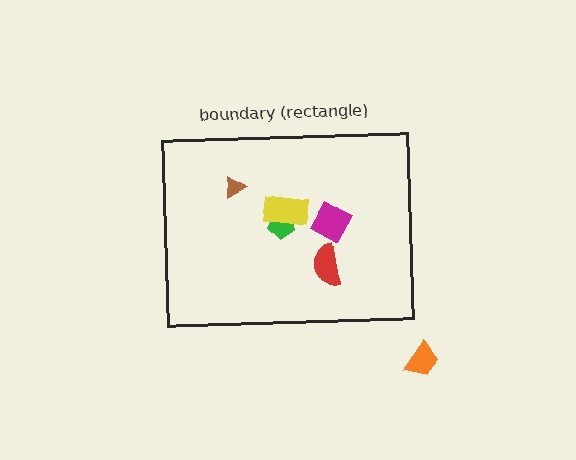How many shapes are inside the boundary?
5 inside, 1 outside.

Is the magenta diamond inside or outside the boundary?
Inside.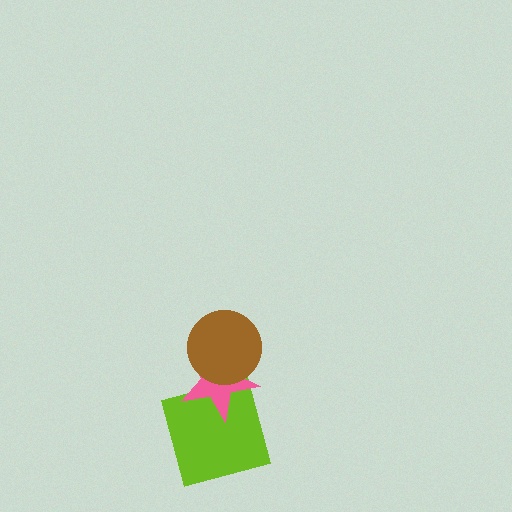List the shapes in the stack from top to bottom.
From top to bottom: the brown circle, the pink star, the lime square.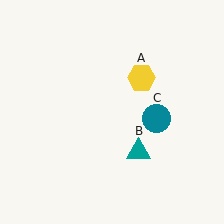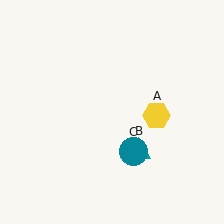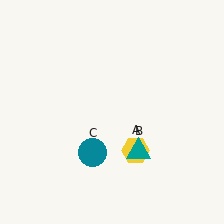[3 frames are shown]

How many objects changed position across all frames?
2 objects changed position: yellow hexagon (object A), teal circle (object C).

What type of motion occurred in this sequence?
The yellow hexagon (object A), teal circle (object C) rotated clockwise around the center of the scene.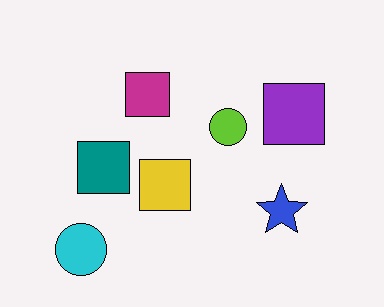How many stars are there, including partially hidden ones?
There is 1 star.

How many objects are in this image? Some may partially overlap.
There are 7 objects.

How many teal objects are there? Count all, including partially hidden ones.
There is 1 teal object.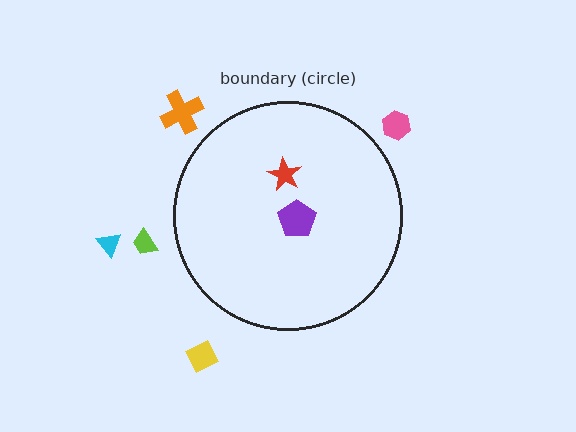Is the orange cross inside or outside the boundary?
Outside.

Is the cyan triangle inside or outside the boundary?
Outside.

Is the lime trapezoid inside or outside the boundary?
Outside.